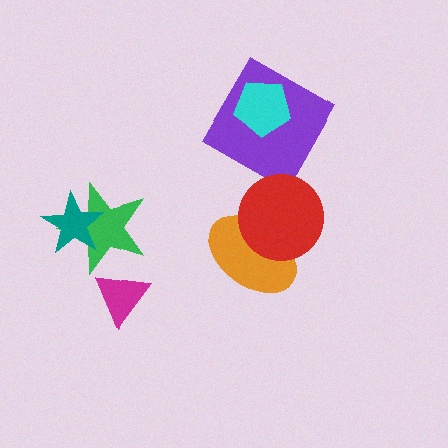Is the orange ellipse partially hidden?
Yes, it is partially covered by another shape.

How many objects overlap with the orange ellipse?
1 object overlaps with the orange ellipse.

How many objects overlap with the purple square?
1 object overlaps with the purple square.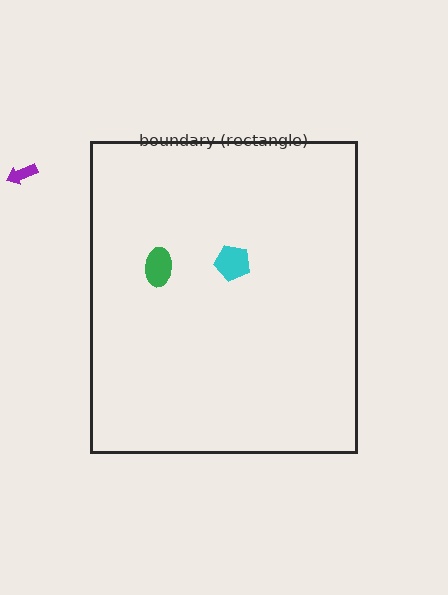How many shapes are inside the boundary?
2 inside, 1 outside.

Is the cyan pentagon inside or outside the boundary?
Inside.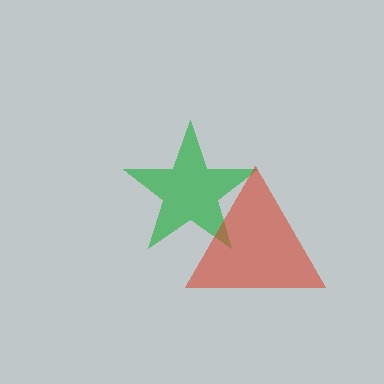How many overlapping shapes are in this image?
There are 2 overlapping shapes in the image.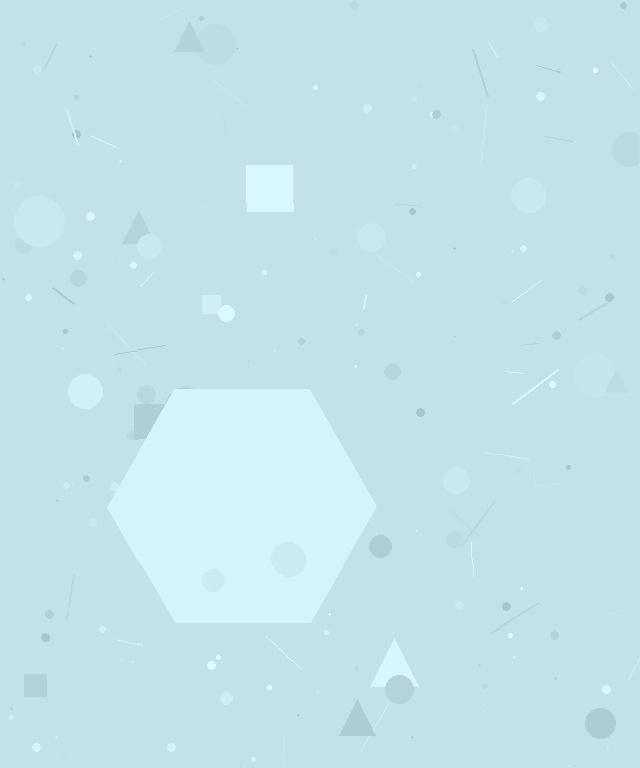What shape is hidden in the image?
A hexagon is hidden in the image.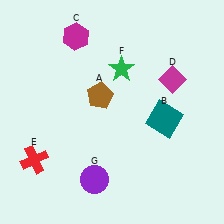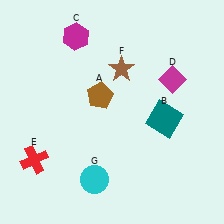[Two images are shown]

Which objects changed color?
F changed from green to brown. G changed from purple to cyan.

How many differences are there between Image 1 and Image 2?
There are 2 differences between the two images.